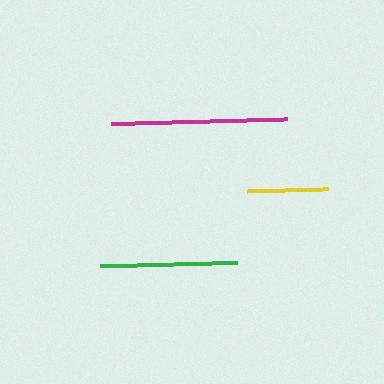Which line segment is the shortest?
The yellow line is the shortest at approximately 81 pixels.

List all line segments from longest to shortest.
From longest to shortest: magenta, green, yellow.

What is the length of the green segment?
The green segment is approximately 136 pixels long.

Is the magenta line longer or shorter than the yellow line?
The magenta line is longer than the yellow line.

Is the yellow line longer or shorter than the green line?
The green line is longer than the yellow line.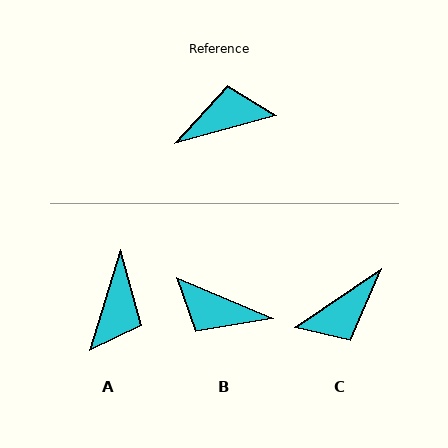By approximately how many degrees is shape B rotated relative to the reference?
Approximately 142 degrees counter-clockwise.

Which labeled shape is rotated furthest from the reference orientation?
C, about 161 degrees away.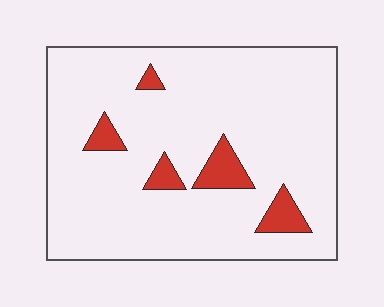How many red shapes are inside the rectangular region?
5.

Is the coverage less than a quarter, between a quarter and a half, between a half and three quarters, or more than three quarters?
Less than a quarter.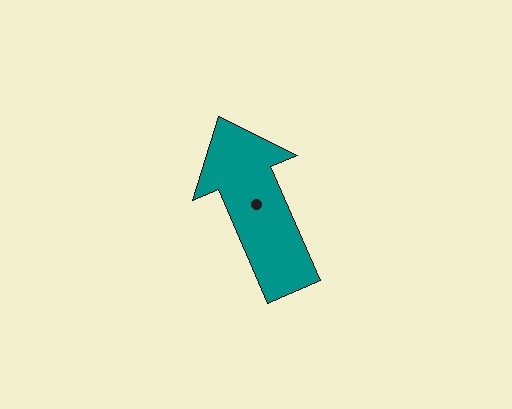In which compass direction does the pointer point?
Northwest.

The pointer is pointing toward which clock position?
Roughly 11 o'clock.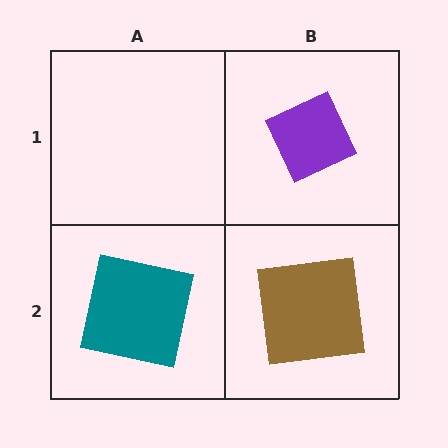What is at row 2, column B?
A brown square.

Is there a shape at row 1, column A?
No, that cell is empty.